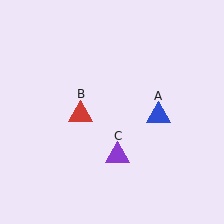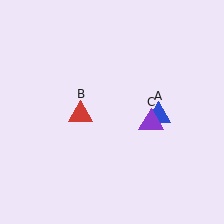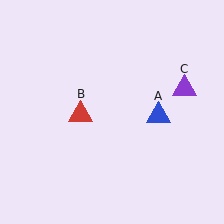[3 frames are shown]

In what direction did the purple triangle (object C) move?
The purple triangle (object C) moved up and to the right.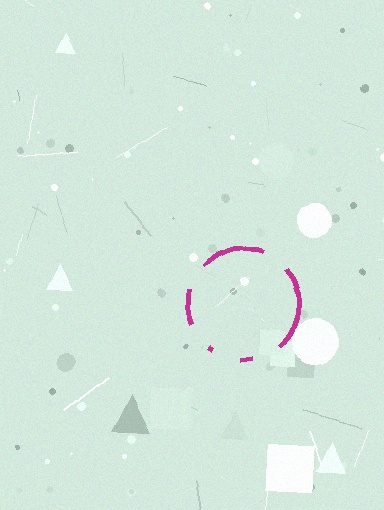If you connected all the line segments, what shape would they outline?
They would outline a circle.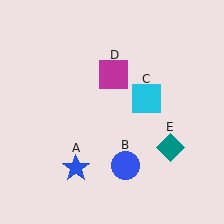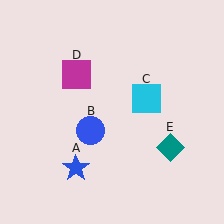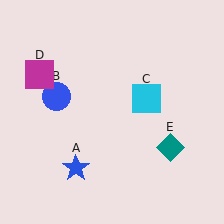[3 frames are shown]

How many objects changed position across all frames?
2 objects changed position: blue circle (object B), magenta square (object D).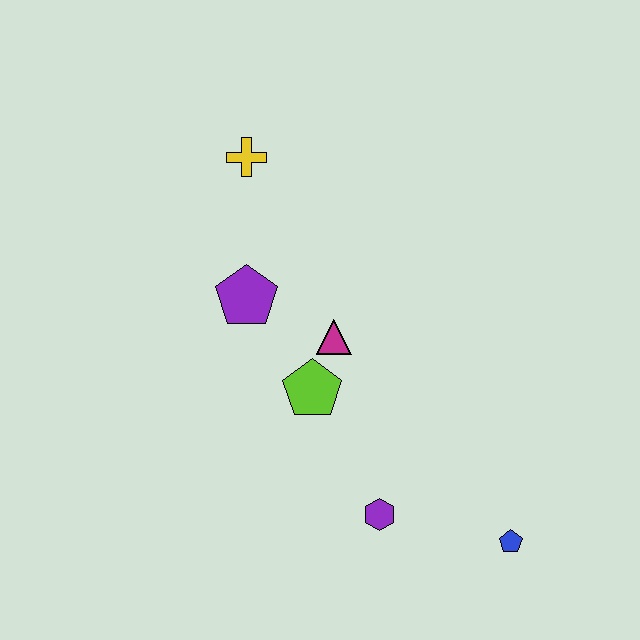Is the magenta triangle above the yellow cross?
No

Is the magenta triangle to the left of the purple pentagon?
No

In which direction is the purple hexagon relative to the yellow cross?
The purple hexagon is below the yellow cross.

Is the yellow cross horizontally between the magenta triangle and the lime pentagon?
No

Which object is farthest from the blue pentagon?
The yellow cross is farthest from the blue pentagon.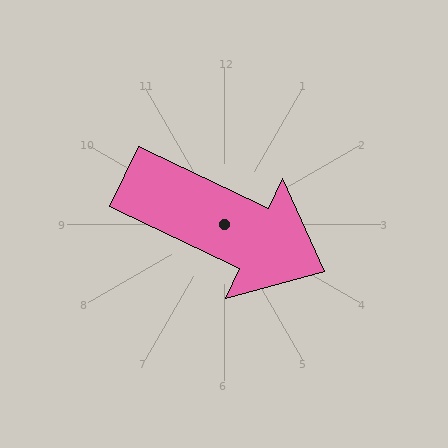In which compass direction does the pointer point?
Southeast.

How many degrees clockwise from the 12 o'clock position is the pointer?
Approximately 116 degrees.